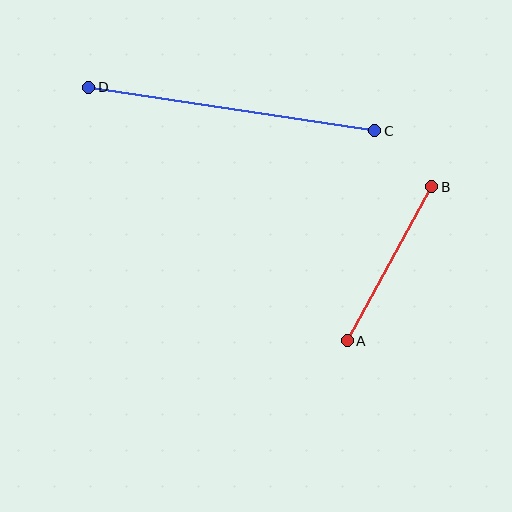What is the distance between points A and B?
The distance is approximately 176 pixels.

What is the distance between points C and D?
The distance is approximately 289 pixels.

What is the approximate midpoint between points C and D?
The midpoint is at approximately (232, 109) pixels.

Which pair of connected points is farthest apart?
Points C and D are farthest apart.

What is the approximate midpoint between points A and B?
The midpoint is at approximately (389, 264) pixels.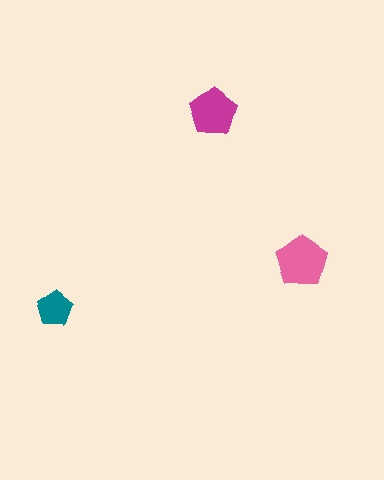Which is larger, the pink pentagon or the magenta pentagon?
The pink one.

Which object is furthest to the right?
The pink pentagon is rightmost.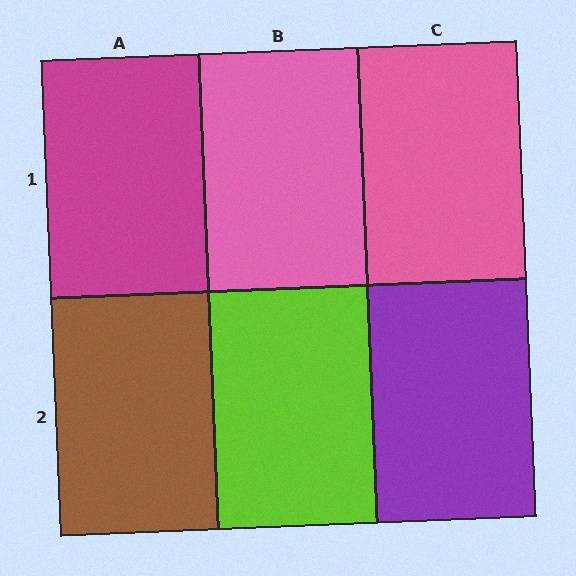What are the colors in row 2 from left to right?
Brown, lime, purple.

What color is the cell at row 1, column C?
Pink.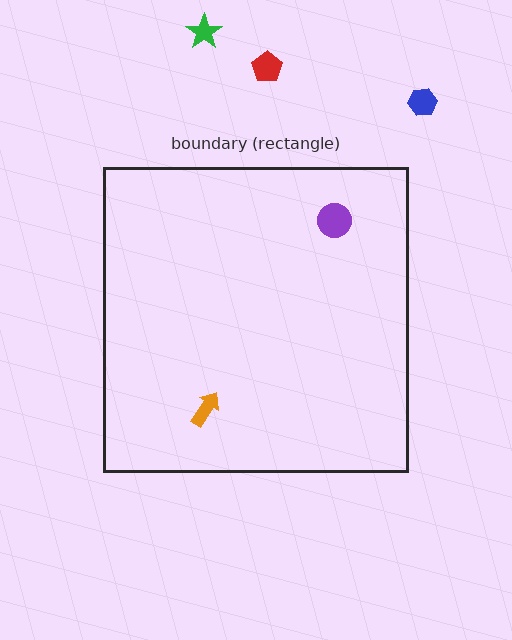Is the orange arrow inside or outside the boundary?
Inside.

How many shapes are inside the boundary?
2 inside, 3 outside.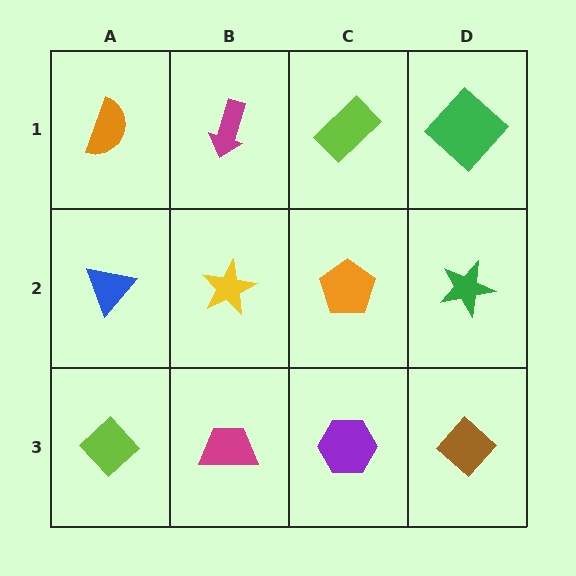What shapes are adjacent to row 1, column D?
A green star (row 2, column D), a lime rectangle (row 1, column C).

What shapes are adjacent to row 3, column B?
A yellow star (row 2, column B), a lime diamond (row 3, column A), a purple hexagon (row 3, column C).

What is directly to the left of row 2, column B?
A blue triangle.